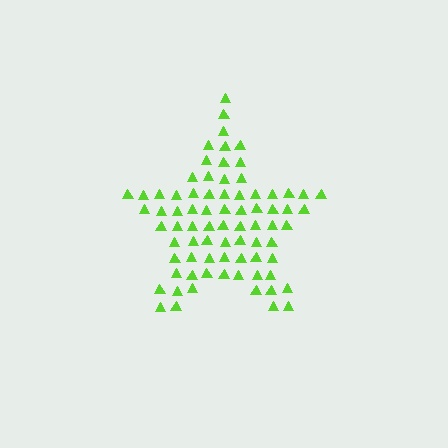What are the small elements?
The small elements are triangles.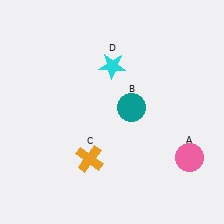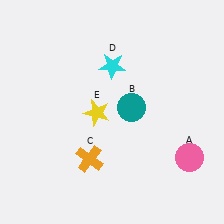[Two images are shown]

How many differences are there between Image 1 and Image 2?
There is 1 difference between the two images.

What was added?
A yellow star (E) was added in Image 2.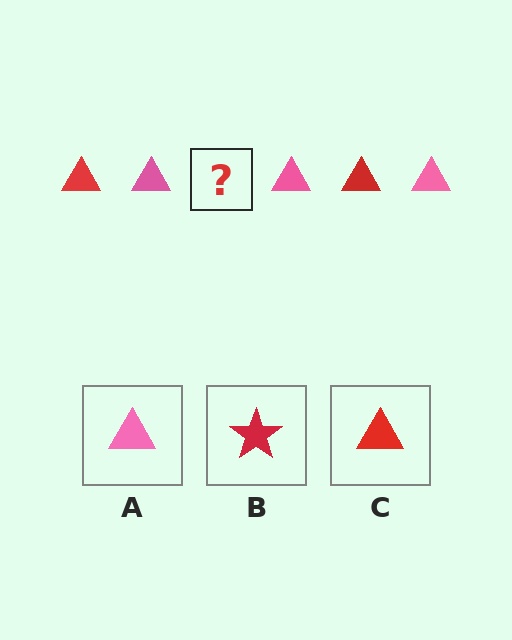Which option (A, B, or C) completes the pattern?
C.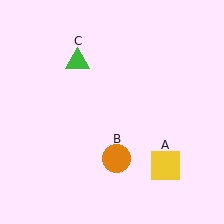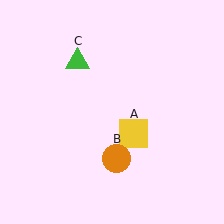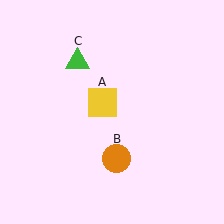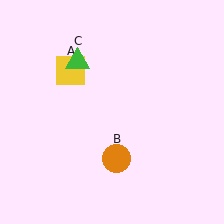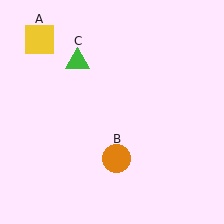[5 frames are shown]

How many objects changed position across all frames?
1 object changed position: yellow square (object A).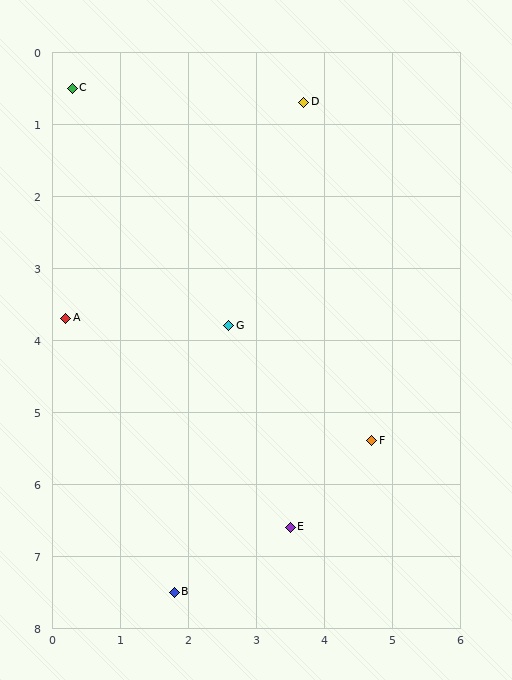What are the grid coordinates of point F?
Point F is at approximately (4.7, 5.4).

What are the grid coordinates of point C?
Point C is at approximately (0.3, 0.5).